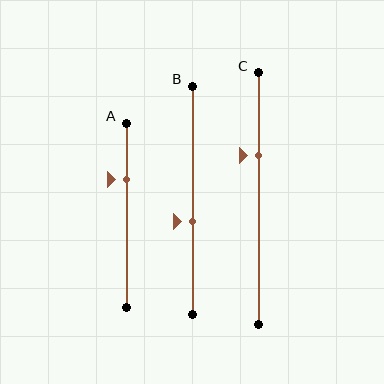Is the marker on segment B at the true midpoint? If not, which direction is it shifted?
No, the marker on segment B is shifted downward by about 9% of the segment length.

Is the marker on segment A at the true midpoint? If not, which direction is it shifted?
No, the marker on segment A is shifted upward by about 20% of the segment length.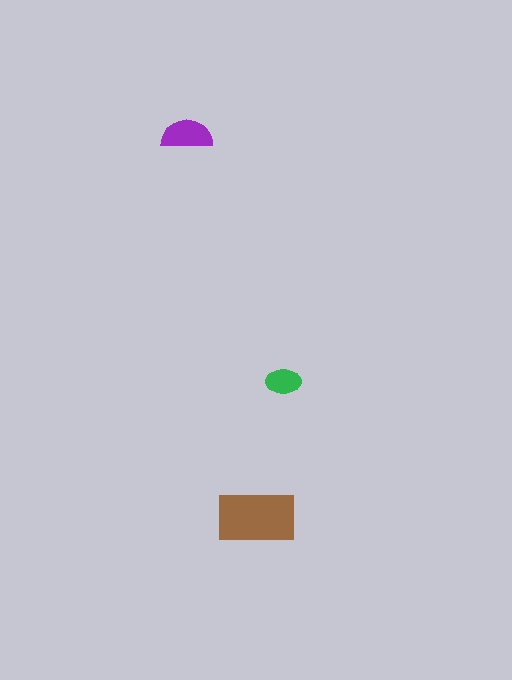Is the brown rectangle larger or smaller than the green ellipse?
Larger.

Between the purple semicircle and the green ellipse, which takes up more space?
The purple semicircle.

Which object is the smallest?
The green ellipse.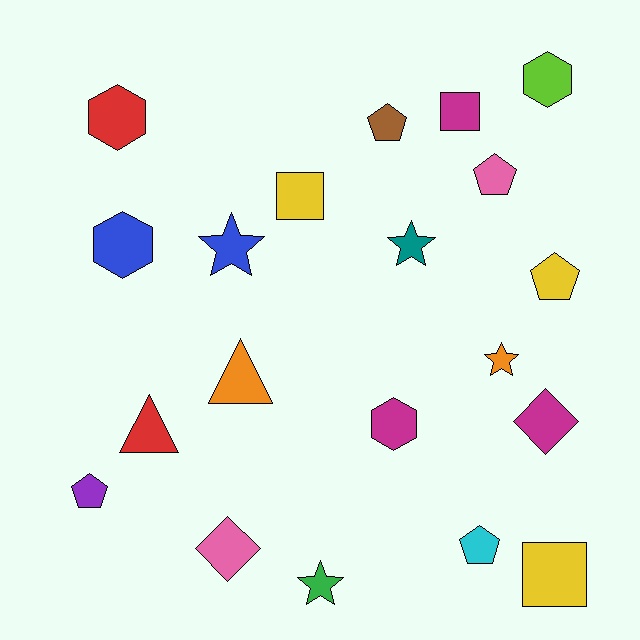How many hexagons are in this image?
There are 4 hexagons.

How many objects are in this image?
There are 20 objects.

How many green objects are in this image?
There is 1 green object.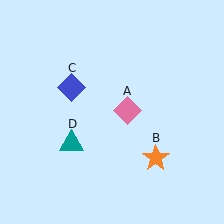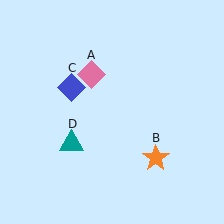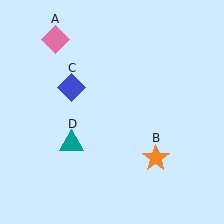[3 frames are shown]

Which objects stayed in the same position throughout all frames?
Orange star (object B) and blue diamond (object C) and teal triangle (object D) remained stationary.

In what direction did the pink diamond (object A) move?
The pink diamond (object A) moved up and to the left.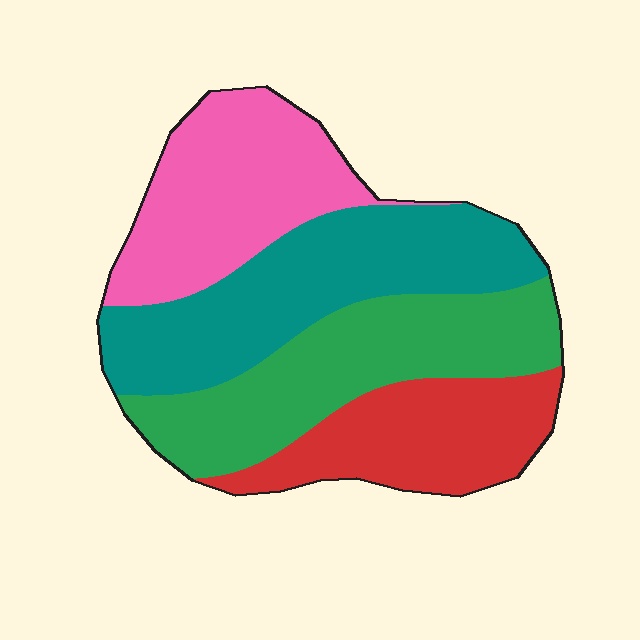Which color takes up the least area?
Red, at roughly 20%.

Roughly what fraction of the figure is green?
Green takes up between a sixth and a third of the figure.